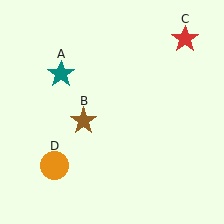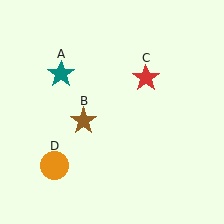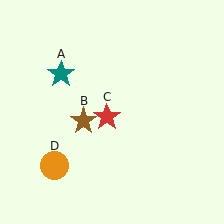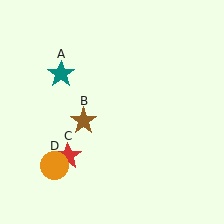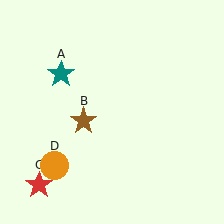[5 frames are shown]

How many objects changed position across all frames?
1 object changed position: red star (object C).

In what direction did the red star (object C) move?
The red star (object C) moved down and to the left.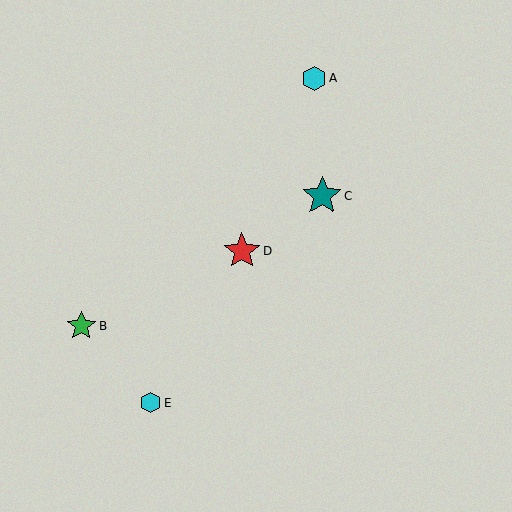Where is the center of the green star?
The center of the green star is at (82, 326).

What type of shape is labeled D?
Shape D is a red star.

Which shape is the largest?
The teal star (labeled C) is the largest.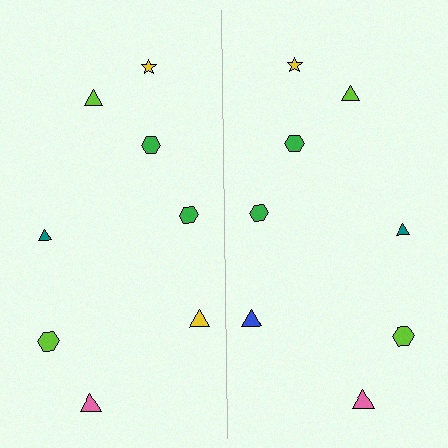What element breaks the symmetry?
The blue triangle on the right side breaks the symmetry — its mirror counterpart is yellow.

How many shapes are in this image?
There are 16 shapes in this image.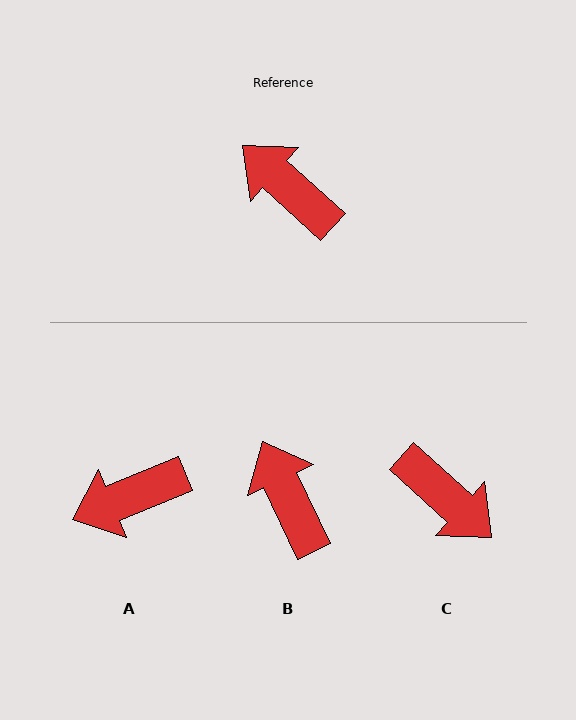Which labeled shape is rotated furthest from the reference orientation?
C, about 180 degrees away.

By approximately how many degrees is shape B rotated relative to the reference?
Approximately 23 degrees clockwise.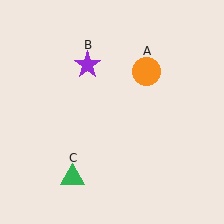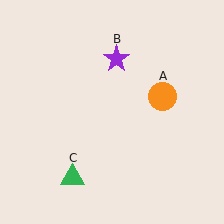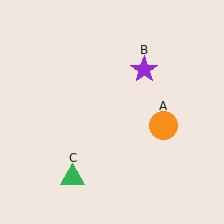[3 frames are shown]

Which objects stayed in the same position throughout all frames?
Green triangle (object C) remained stationary.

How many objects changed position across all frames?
2 objects changed position: orange circle (object A), purple star (object B).